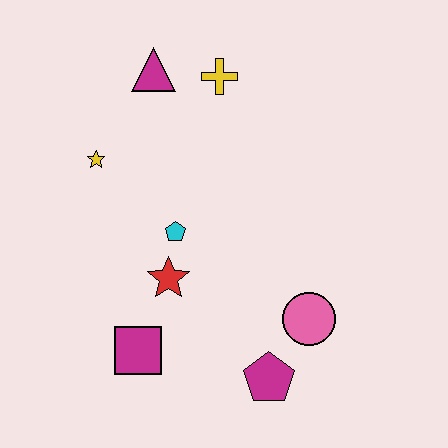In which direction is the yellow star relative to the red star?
The yellow star is above the red star.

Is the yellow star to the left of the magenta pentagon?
Yes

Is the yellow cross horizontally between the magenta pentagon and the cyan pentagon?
Yes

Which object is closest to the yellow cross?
The magenta triangle is closest to the yellow cross.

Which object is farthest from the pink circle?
The magenta triangle is farthest from the pink circle.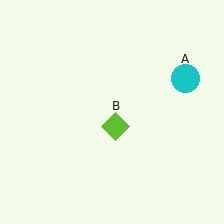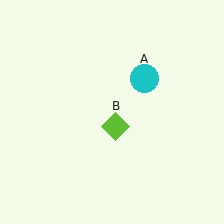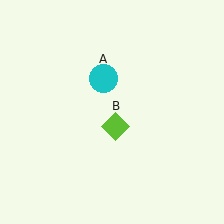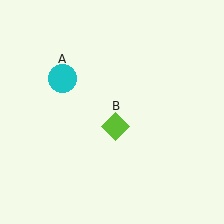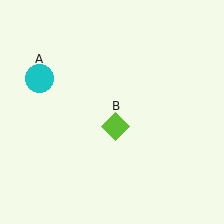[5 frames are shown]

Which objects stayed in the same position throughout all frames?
Lime diamond (object B) remained stationary.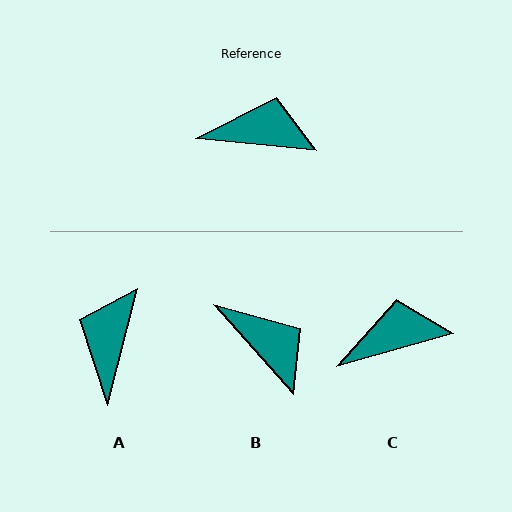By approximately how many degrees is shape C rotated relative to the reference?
Approximately 22 degrees counter-clockwise.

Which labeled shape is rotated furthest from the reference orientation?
A, about 81 degrees away.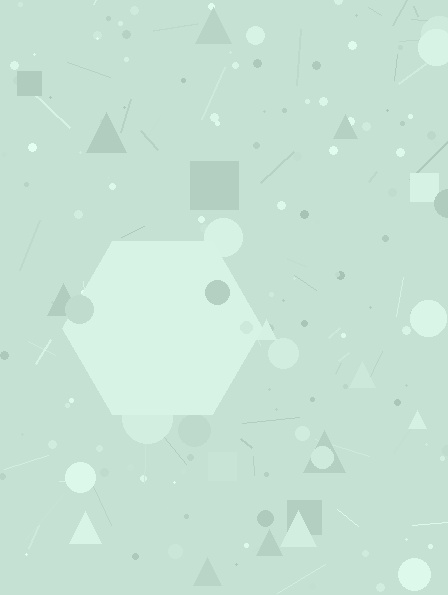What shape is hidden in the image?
A hexagon is hidden in the image.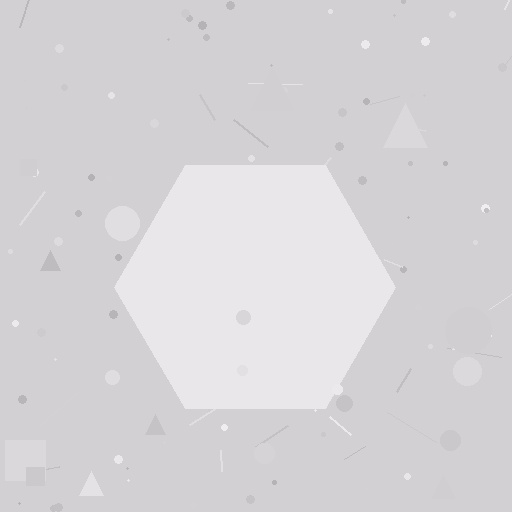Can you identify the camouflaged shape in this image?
The camouflaged shape is a hexagon.